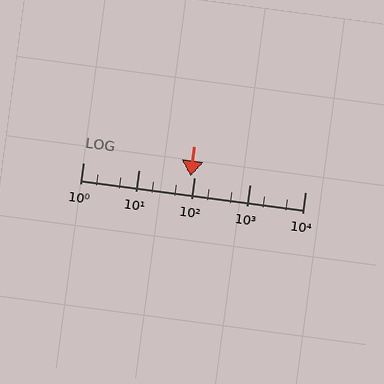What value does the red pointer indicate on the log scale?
The pointer indicates approximately 85.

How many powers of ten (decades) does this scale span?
The scale spans 4 decades, from 1 to 10000.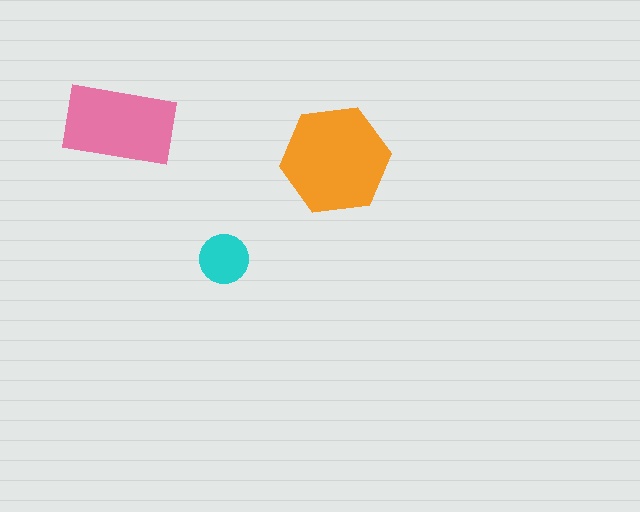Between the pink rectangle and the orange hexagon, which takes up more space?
The orange hexagon.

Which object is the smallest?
The cyan circle.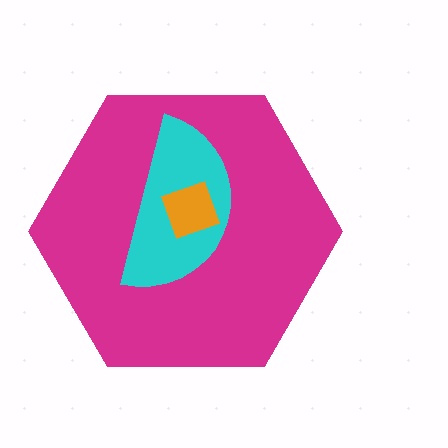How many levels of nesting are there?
3.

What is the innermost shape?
The orange square.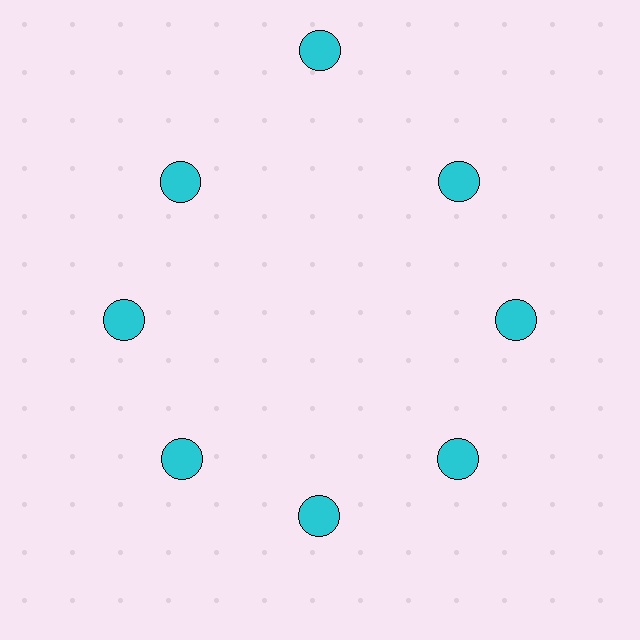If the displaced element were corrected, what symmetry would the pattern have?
It would have 8-fold rotational symmetry — the pattern would map onto itself every 45 degrees.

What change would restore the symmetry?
The symmetry would be restored by moving it inward, back onto the ring so that all 8 circles sit at equal angles and equal distance from the center.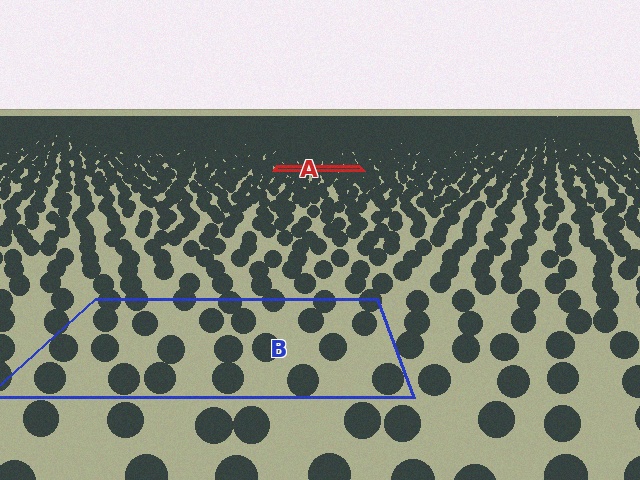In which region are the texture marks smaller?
The texture marks are smaller in region A, because it is farther away.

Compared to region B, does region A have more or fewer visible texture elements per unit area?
Region A has more texture elements per unit area — they are packed more densely because it is farther away.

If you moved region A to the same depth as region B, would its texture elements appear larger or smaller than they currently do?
They would appear larger. At a closer depth, the same texture elements are projected at a bigger on-screen size.